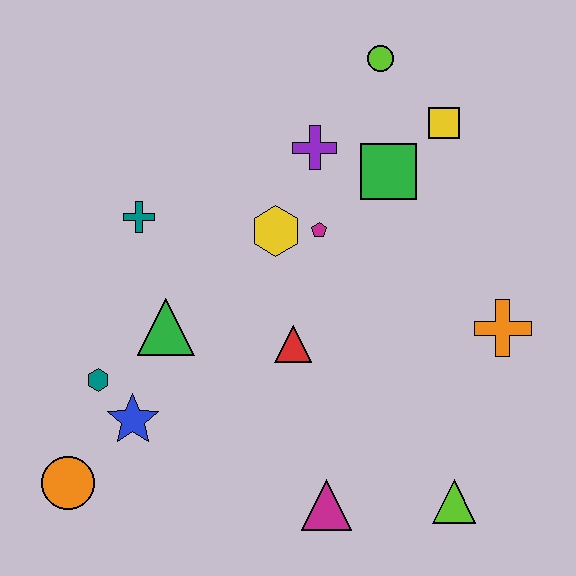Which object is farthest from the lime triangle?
The lime circle is farthest from the lime triangle.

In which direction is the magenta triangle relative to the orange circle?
The magenta triangle is to the right of the orange circle.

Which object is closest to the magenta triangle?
The lime triangle is closest to the magenta triangle.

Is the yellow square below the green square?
No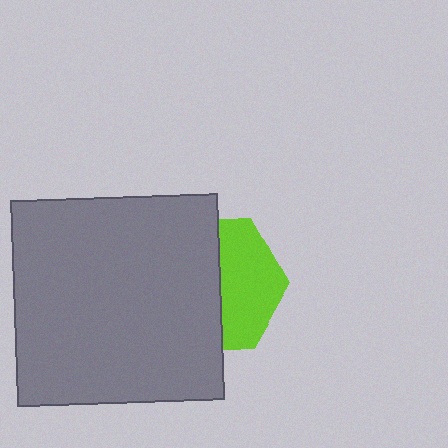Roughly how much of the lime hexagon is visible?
A small part of it is visible (roughly 44%).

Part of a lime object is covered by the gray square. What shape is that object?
It is a hexagon.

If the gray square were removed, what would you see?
You would see the complete lime hexagon.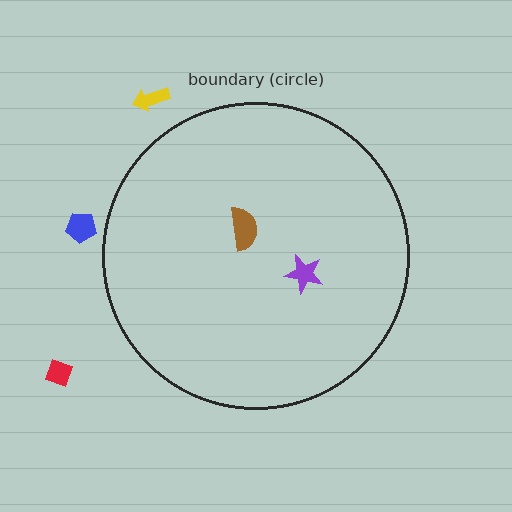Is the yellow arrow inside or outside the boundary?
Outside.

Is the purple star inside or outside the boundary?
Inside.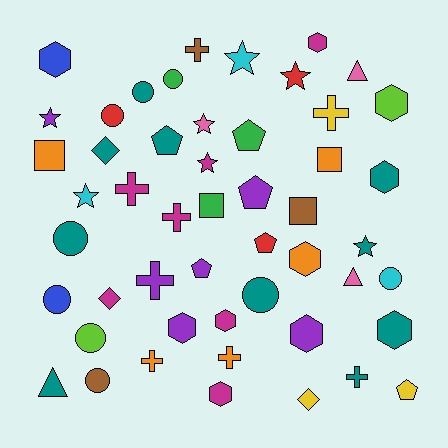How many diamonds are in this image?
There are 3 diamonds.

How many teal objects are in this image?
There are 10 teal objects.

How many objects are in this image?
There are 50 objects.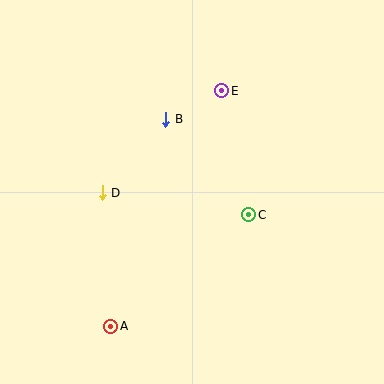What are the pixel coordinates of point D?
Point D is at (102, 193).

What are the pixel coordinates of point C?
Point C is at (249, 215).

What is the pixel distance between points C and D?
The distance between C and D is 148 pixels.